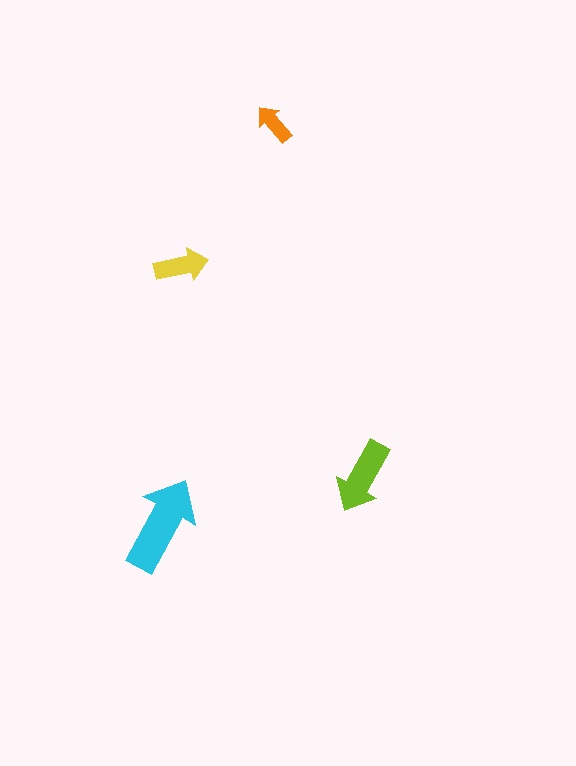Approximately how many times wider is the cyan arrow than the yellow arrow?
About 2 times wider.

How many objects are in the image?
There are 4 objects in the image.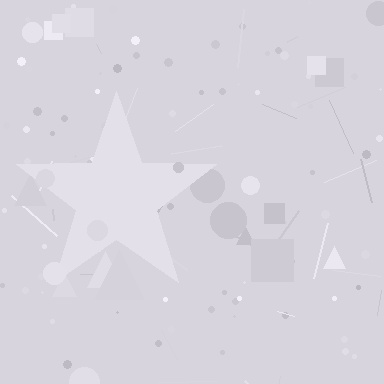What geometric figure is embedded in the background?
A star is embedded in the background.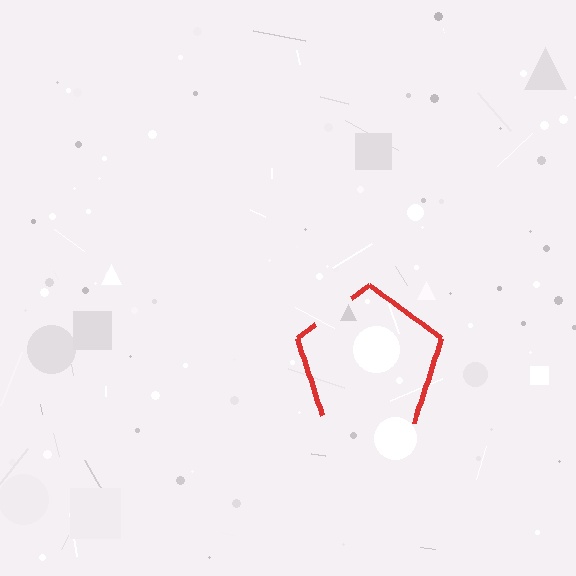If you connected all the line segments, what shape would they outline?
They would outline a pentagon.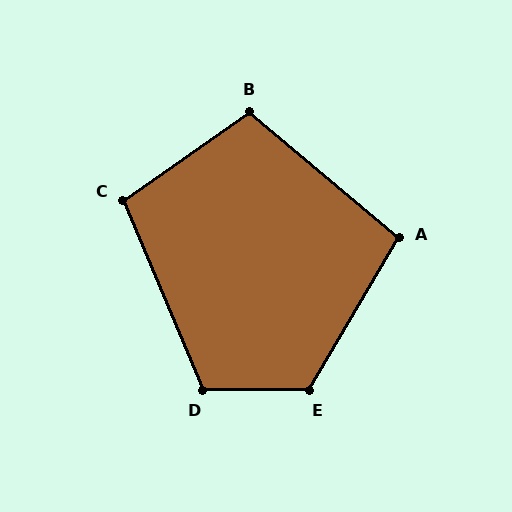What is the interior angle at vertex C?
Approximately 102 degrees (obtuse).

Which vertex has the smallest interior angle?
A, at approximately 100 degrees.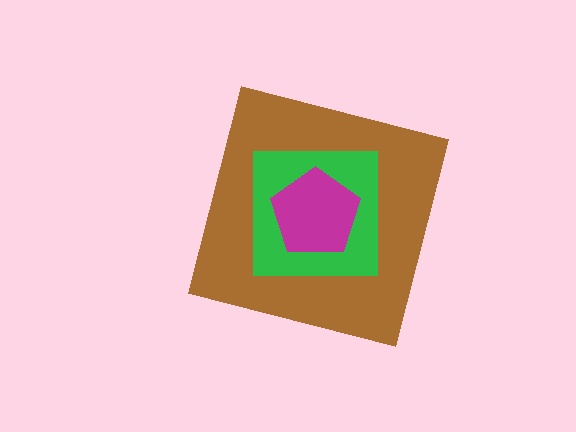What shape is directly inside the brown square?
The green square.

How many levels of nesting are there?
3.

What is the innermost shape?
The magenta pentagon.